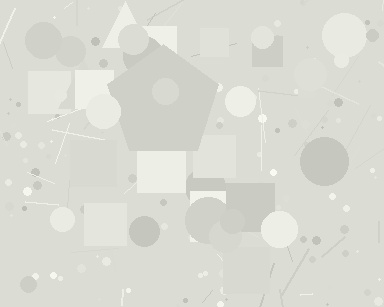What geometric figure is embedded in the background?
A pentagon is embedded in the background.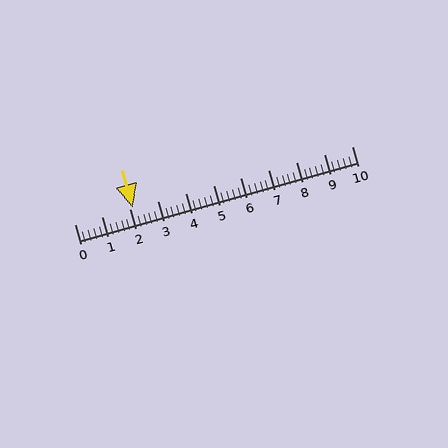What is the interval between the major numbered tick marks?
The major tick marks are spaced 1 units apart.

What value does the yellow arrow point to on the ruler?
The yellow arrow points to approximately 2.1.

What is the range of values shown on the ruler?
The ruler shows values from 0 to 10.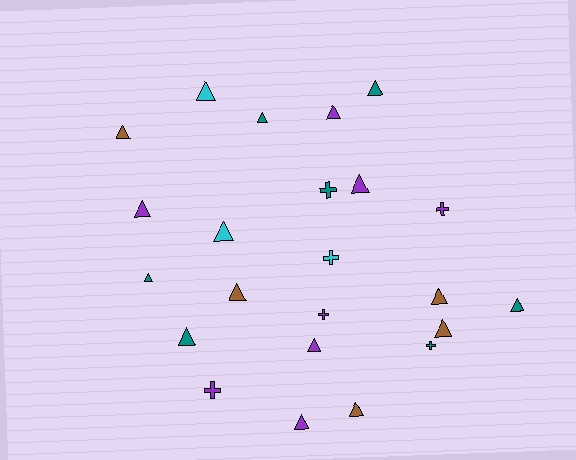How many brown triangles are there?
There are 5 brown triangles.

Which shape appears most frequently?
Triangle, with 17 objects.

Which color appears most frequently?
Purple, with 8 objects.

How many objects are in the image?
There are 23 objects.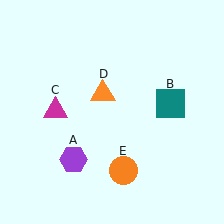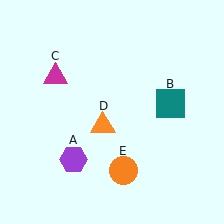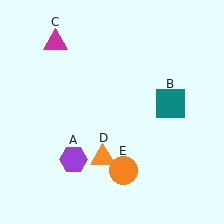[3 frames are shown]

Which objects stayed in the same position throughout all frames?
Purple hexagon (object A) and teal square (object B) and orange circle (object E) remained stationary.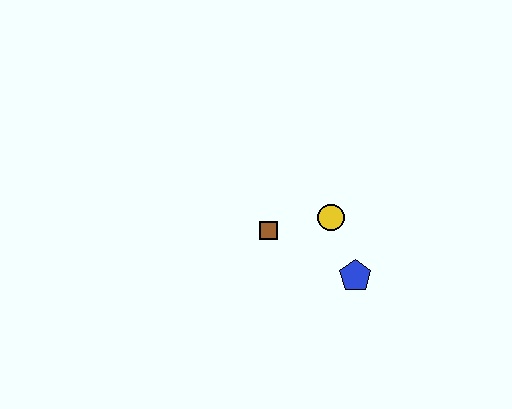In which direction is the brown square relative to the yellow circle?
The brown square is to the left of the yellow circle.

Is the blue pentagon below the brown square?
Yes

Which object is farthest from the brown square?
The blue pentagon is farthest from the brown square.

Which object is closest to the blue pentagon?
The yellow circle is closest to the blue pentagon.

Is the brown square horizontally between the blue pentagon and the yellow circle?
No